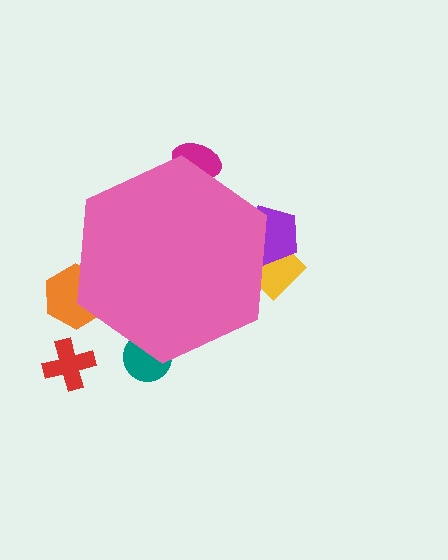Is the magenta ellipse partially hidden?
Yes, the magenta ellipse is partially hidden behind the pink hexagon.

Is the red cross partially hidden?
No, the red cross is fully visible.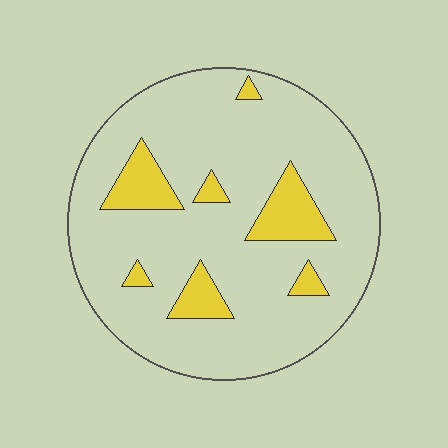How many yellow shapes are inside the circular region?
7.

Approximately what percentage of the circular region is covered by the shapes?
Approximately 15%.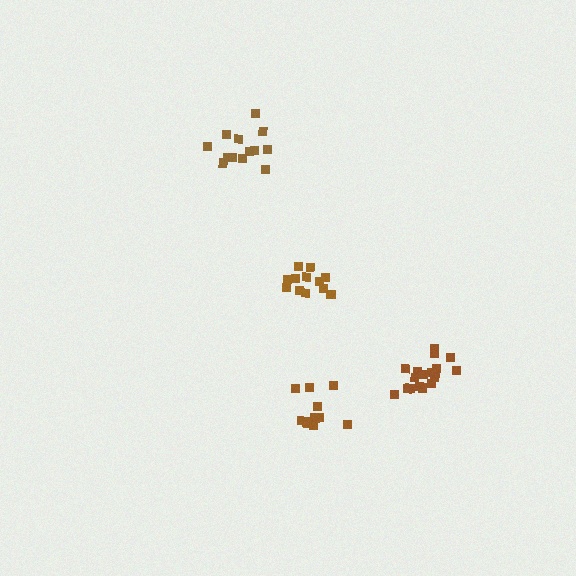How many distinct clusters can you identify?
There are 4 distinct clusters.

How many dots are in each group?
Group 1: 11 dots, Group 2: 17 dots, Group 3: 12 dots, Group 4: 13 dots (53 total).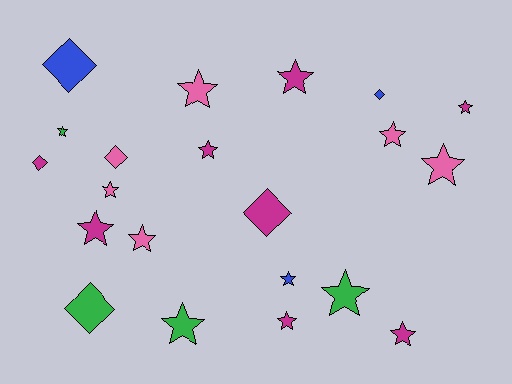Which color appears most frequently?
Magenta, with 8 objects.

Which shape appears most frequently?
Star, with 15 objects.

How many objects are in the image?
There are 21 objects.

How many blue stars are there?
There is 1 blue star.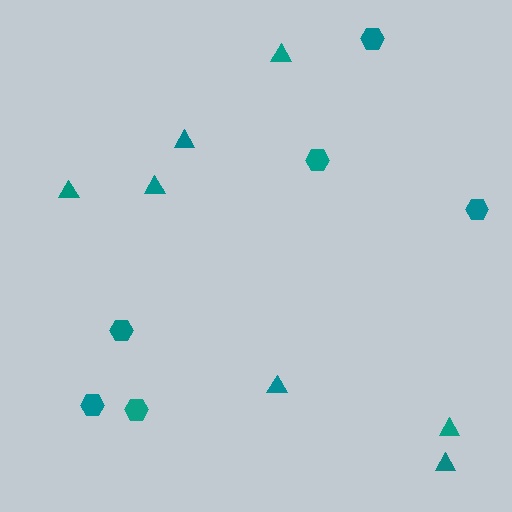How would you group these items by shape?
There are 2 groups: one group of triangles (7) and one group of hexagons (6).